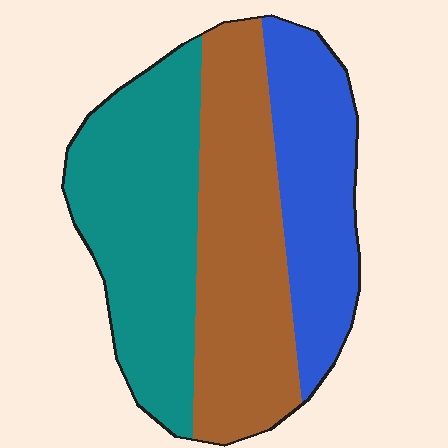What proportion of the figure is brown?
Brown takes up about three eighths (3/8) of the figure.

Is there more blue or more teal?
Teal.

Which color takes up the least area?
Blue, at roughly 25%.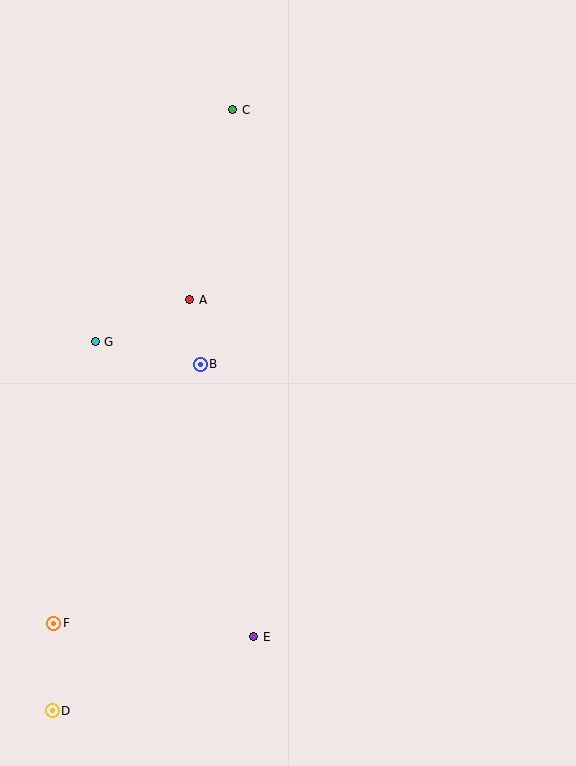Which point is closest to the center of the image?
Point B at (200, 364) is closest to the center.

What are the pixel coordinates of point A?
Point A is at (190, 300).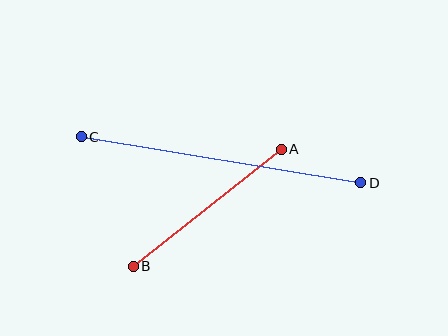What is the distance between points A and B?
The distance is approximately 188 pixels.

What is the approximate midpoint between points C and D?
The midpoint is at approximately (221, 160) pixels.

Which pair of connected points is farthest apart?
Points C and D are farthest apart.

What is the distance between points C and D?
The distance is approximately 283 pixels.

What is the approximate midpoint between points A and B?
The midpoint is at approximately (207, 208) pixels.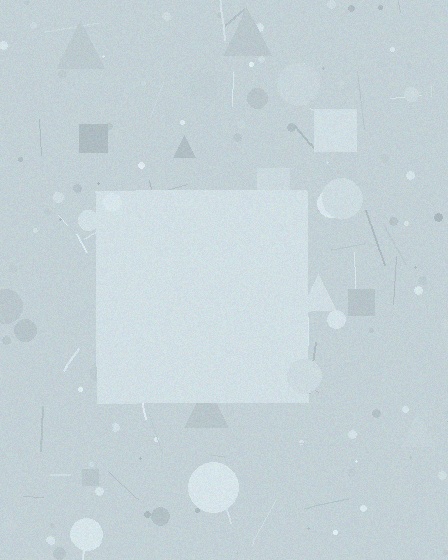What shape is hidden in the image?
A square is hidden in the image.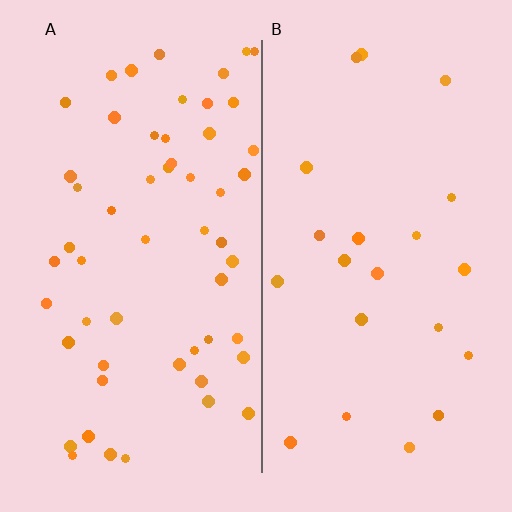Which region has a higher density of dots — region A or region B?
A (the left).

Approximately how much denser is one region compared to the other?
Approximately 2.5× — region A over region B.